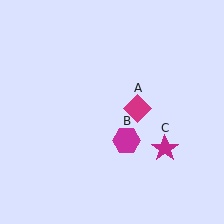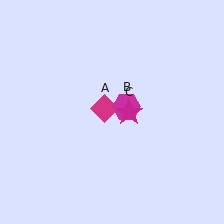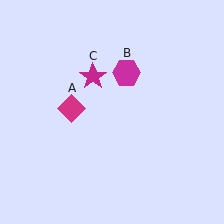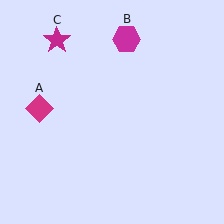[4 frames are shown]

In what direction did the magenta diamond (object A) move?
The magenta diamond (object A) moved left.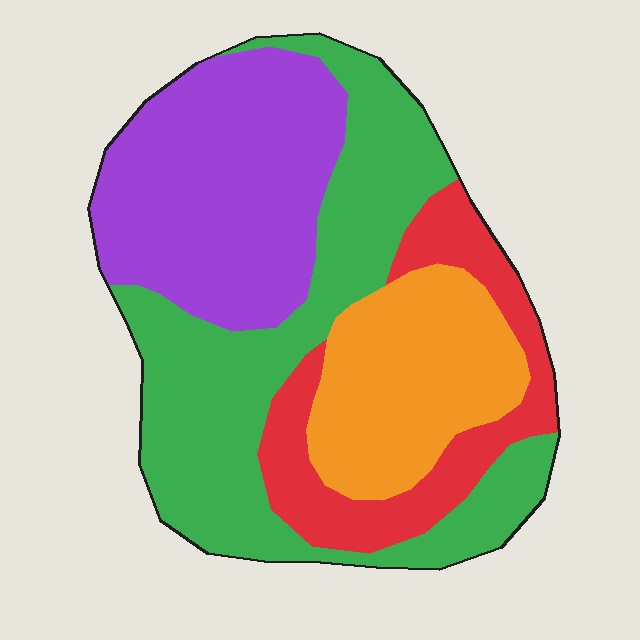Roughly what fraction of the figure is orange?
Orange takes up about one fifth (1/5) of the figure.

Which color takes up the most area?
Green, at roughly 35%.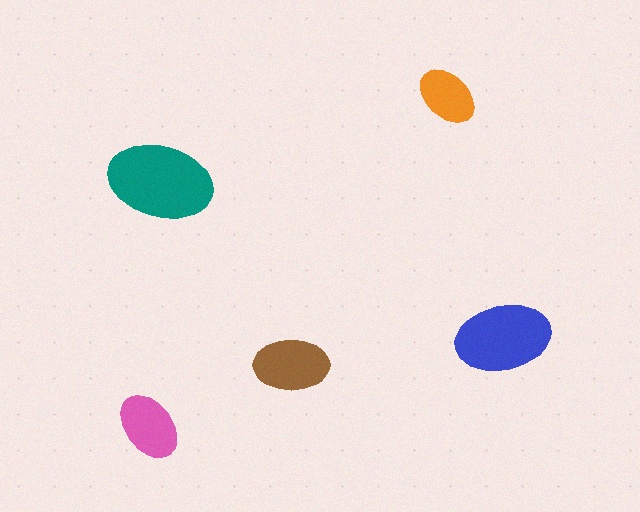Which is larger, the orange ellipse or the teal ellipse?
The teal one.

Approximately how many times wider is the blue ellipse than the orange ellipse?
About 1.5 times wider.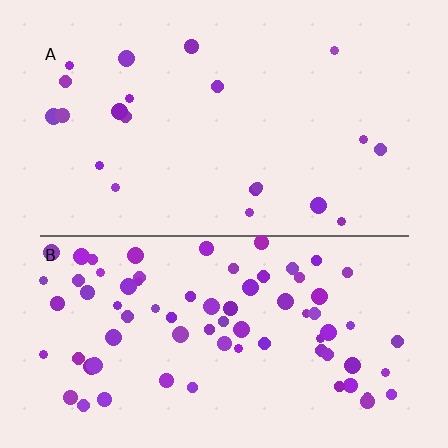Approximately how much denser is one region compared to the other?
Approximately 3.6× — region B over region A.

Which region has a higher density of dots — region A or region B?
B (the bottom).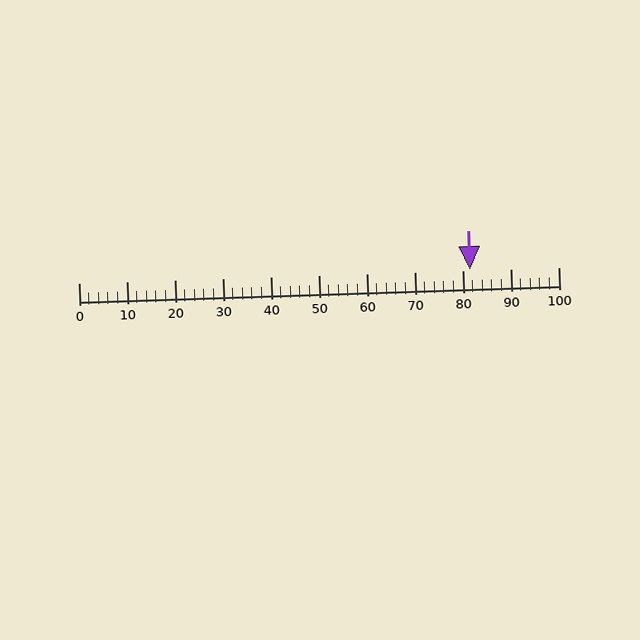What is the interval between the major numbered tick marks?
The major tick marks are spaced 10 units apart.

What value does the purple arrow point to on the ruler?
The purple arrow points to approximately 82.